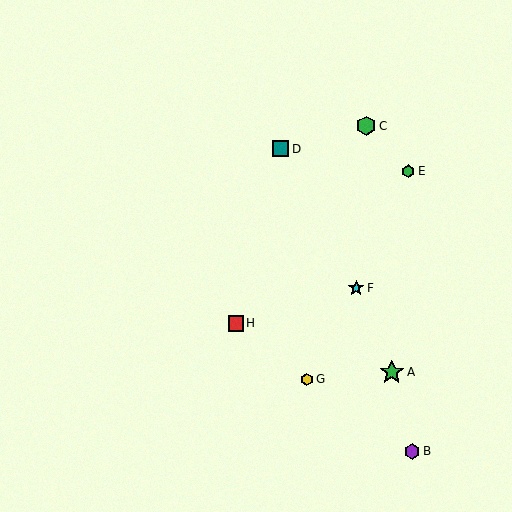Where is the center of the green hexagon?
The center of the green hexagon is at (366, 126).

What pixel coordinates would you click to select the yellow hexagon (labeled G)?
Click at (307, 379) to select the yellow hexagon G.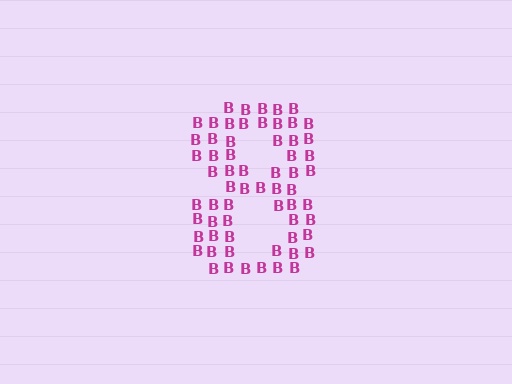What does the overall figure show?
The overall figure shows the digit 8.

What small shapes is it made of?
It is made of small letter B's.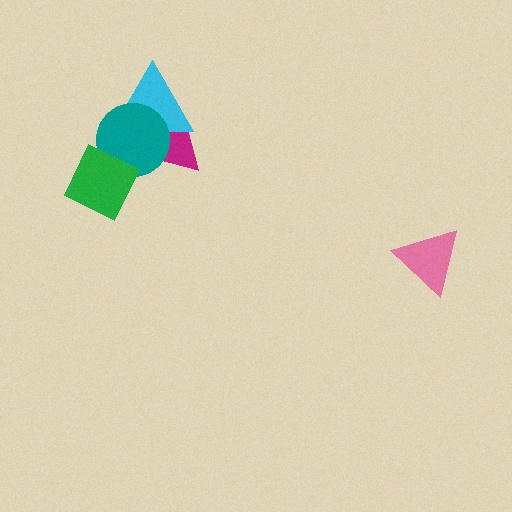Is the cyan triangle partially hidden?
Yes, it is partially covered by another shape.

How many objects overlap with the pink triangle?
0 objects overlap with the pink triangle.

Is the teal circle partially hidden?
Yes, it is partially covered by another shape.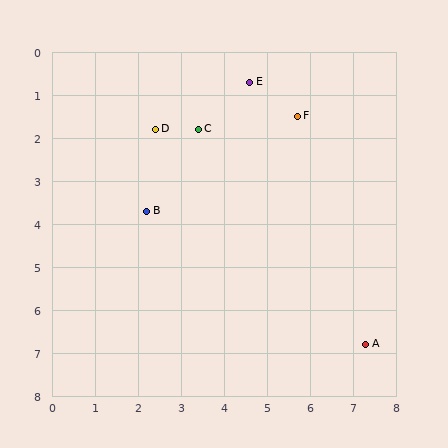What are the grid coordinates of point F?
Point F is at approximately (5.7, 1.5).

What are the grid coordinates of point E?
Point E is at approximately (4.6, 0.7).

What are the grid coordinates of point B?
Point B is at approximately (2.2, 3.7).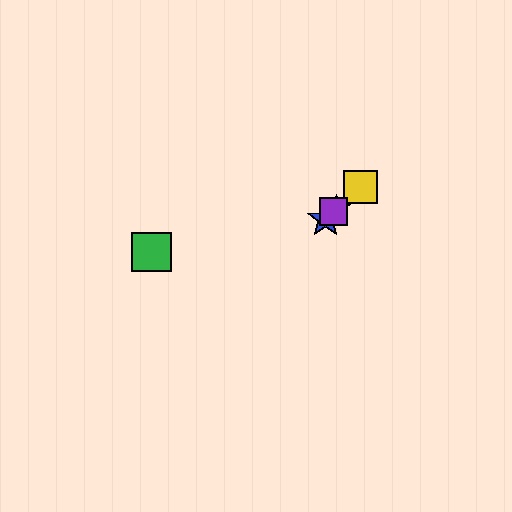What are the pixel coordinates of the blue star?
The blue star is at (325, 219).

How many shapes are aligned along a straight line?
4 shapes (the red star, the blue star, the yellow square, the purple square) are aligned along a straight line.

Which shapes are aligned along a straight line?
The red star, the blue star, the yellow square, the purple square are aligned along a straight line.